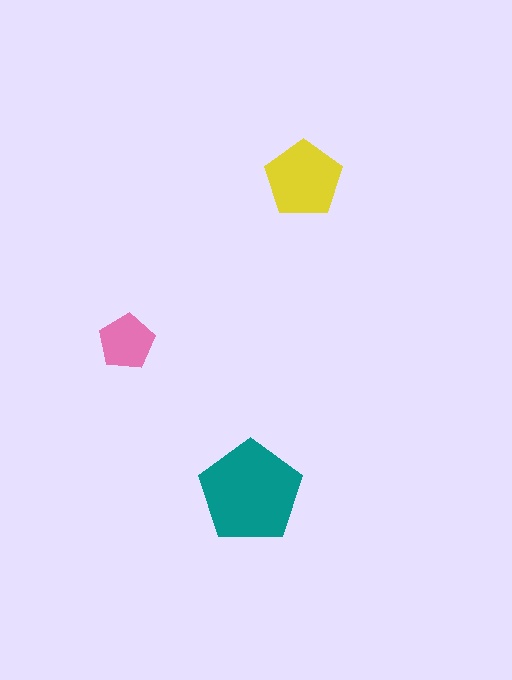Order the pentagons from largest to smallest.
the teal one, the yellow one, the pink one.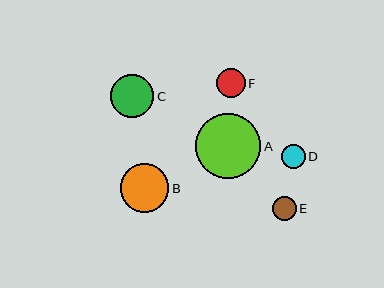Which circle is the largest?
Circle A is the largest with a size of approximately 65 pixels.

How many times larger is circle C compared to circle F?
Circle C is approximately 1.5 times the size of circle F.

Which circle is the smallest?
Circle E is the smallest with a size of approximately 24 pixels.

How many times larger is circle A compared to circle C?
Circle A is approximately 1.5 times the size of circle C.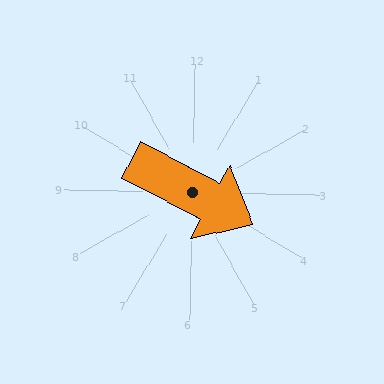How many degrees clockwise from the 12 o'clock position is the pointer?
Approximately 117 degrees.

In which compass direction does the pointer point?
Southeast.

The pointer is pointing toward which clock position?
Roughly 4 o'clock.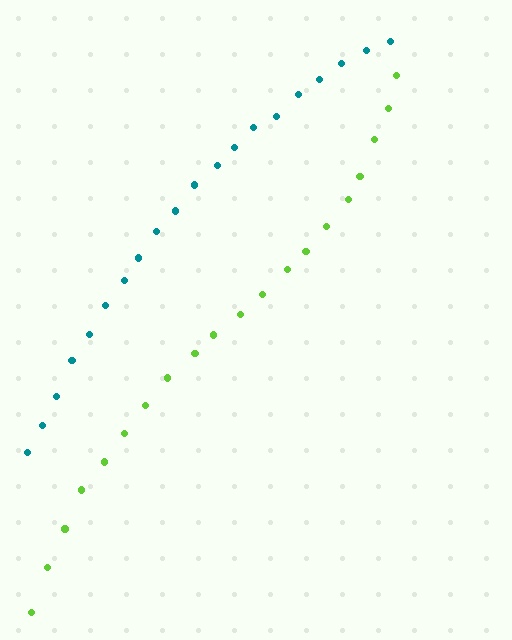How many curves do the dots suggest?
There are 2 distinct paths.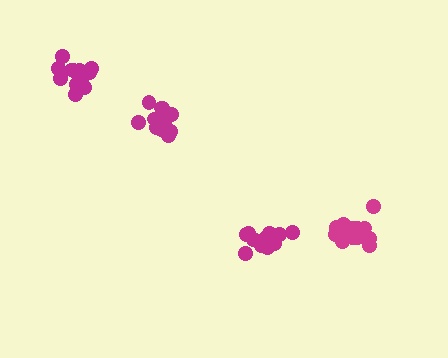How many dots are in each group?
Group 1: 15 dots, Group 2: 15 dots, Group 3: 13 dots, Group 4: 14 dots (57 total).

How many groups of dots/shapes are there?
There are 4 groups.